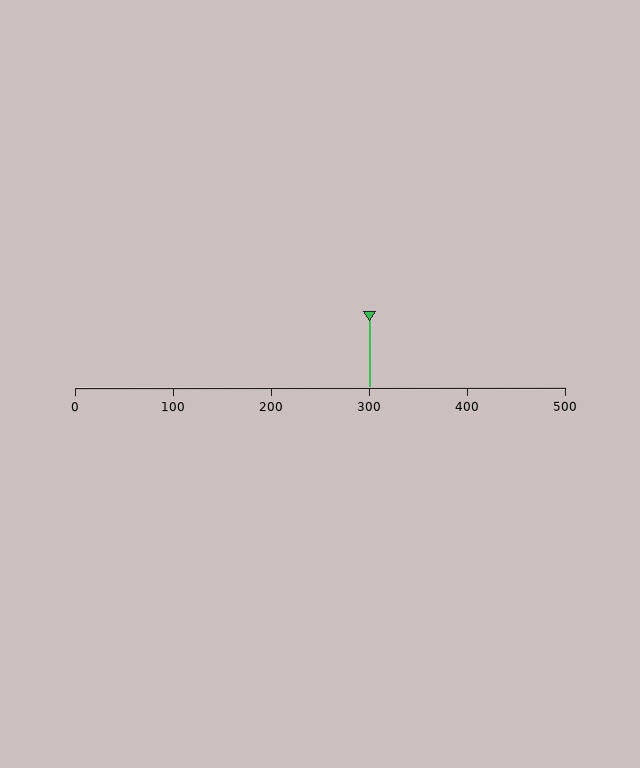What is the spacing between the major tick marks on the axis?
The major ticks are spaced 100 apart.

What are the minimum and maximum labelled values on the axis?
The axis runs from 0 to 500.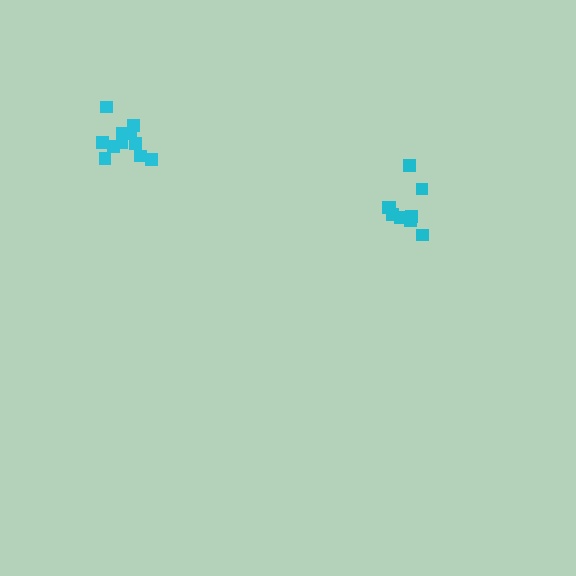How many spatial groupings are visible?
There are 2 spatial groupings.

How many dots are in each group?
Group 1: 9 dots, Group 2: 11 dots (20 total).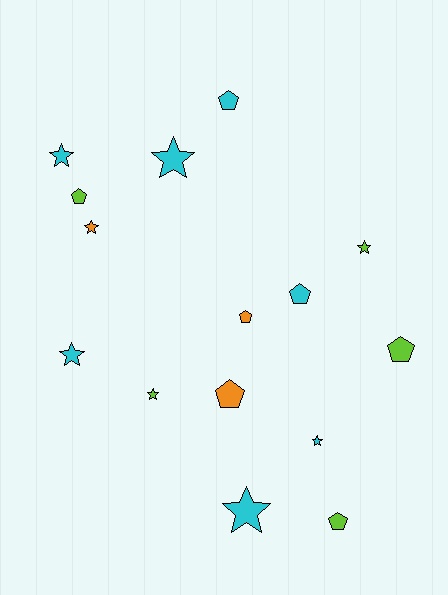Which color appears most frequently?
Cyan, with 7 objects.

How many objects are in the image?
There are 15 objects.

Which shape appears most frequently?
Star, with 8 objects.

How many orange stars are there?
There is 1 orange star.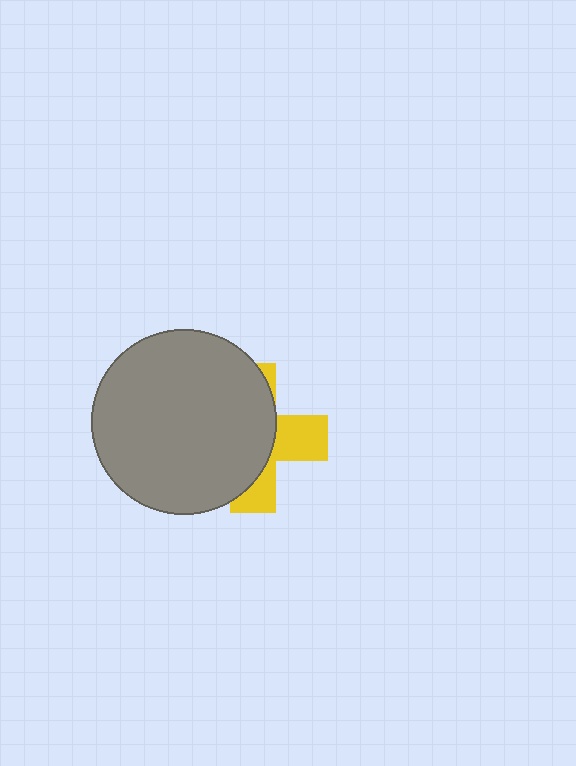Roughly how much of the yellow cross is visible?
A small part of it is visible (roughly 36%).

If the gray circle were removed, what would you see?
You would see the complete yellow cross.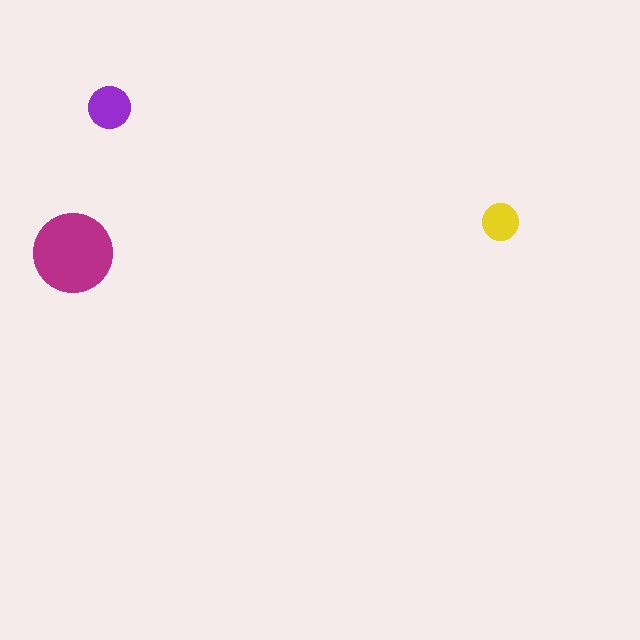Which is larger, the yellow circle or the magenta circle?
The magenta one.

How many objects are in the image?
There are 3 objects in the image.